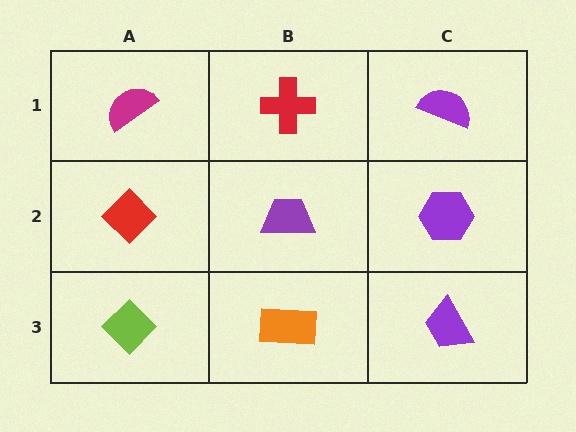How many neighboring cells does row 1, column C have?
2.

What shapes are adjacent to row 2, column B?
A red cross (row 1, column B), an orange rectangle (row 3, column B), a red diamond (row 2, column A), a purple hexagon (row 2, column C).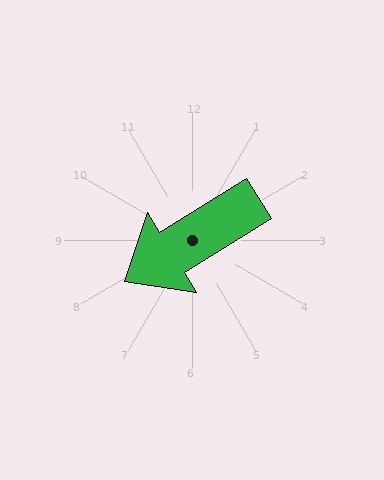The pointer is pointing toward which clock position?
Roughly 8 o'clock.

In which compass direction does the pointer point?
Southwest.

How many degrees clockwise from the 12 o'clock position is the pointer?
Approximately 238 degrees.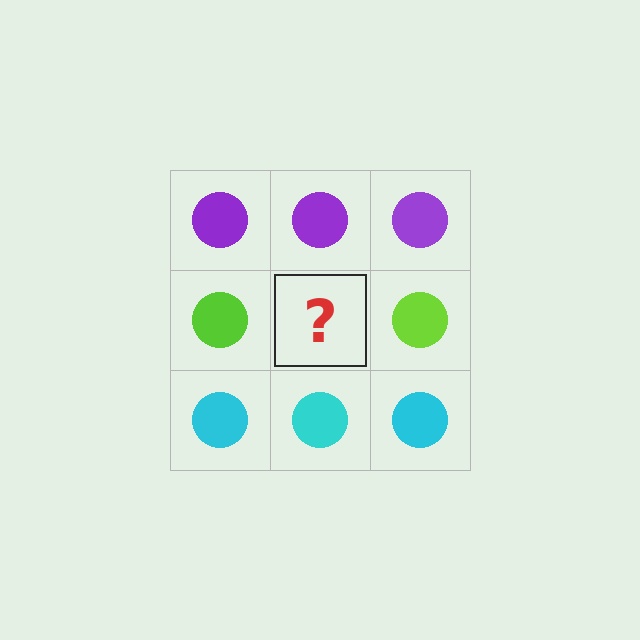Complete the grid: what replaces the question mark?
The question mark should be replaced with a lime circle.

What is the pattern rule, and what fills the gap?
The rule is that each row has a consistent color. The gap should be filled with a lime circle.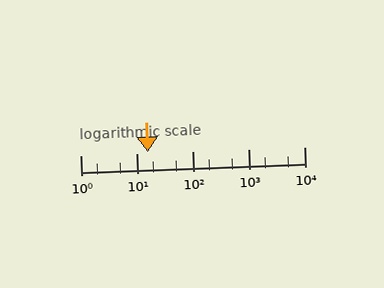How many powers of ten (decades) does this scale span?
The scale spans 4 decades, from 1 to 10000.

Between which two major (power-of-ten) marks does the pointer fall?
The pointer is between 10 and 100.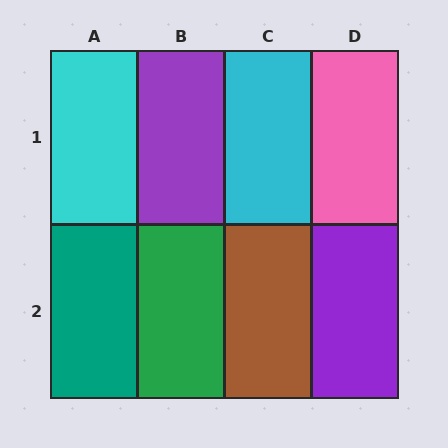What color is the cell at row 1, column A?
Cyan.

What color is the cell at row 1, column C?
Cyan.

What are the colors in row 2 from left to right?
Teal, green, brown, purple.